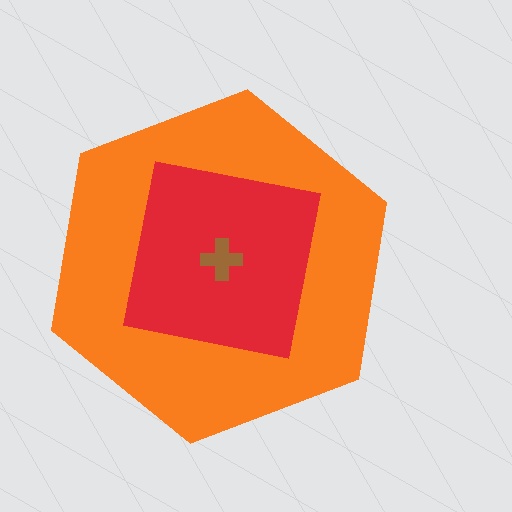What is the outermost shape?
The orange hexagon.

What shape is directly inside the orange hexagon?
The red square.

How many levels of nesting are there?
3.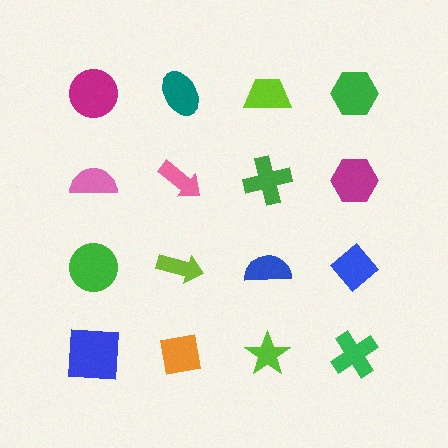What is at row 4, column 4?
A green cross.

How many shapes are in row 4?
4 shapes.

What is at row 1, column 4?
A green hexagon.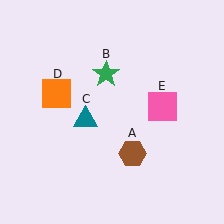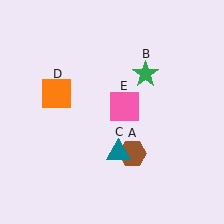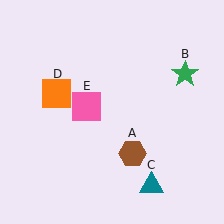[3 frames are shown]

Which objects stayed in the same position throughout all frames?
Brown hexagon (object A) and orange square (object D) remained stationary.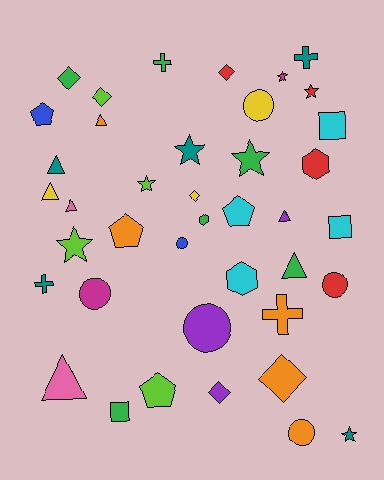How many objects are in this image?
There are 40 objects.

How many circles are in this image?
There are 6 circles.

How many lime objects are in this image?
There are 4 lime objects.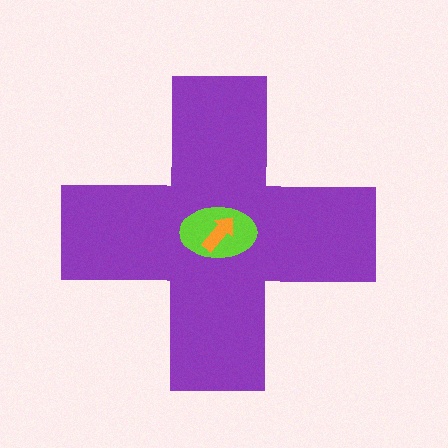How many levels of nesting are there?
3.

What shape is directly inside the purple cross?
The lime ellipse.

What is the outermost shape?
The purple cross.